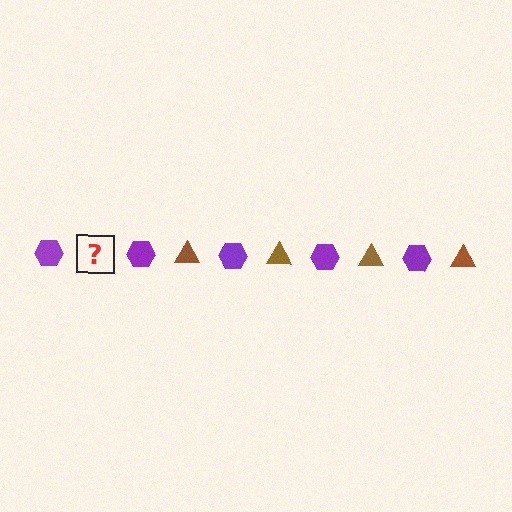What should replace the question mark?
The question mark should be replaced with a brown triangle.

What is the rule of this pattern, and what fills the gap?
The rule is that the pattern alternates between purple hexagon and brown triangle. The gap should be filled with a brown triangle.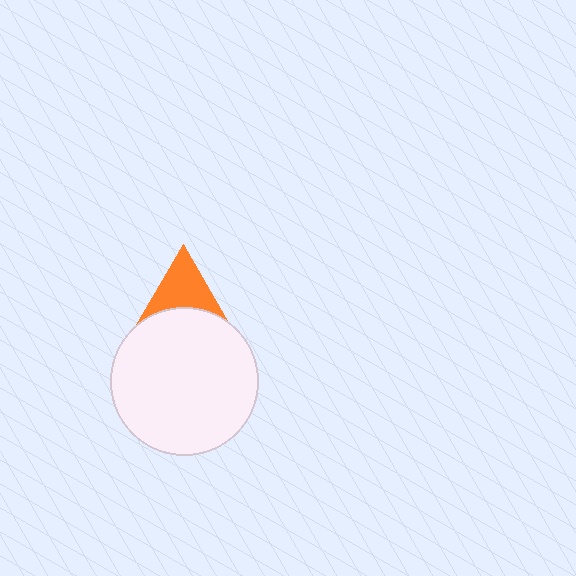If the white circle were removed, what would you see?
You would see the complete orange triangle.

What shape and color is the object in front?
The object in front is a white circle.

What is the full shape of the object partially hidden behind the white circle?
The partially hidden object is an orange triangle.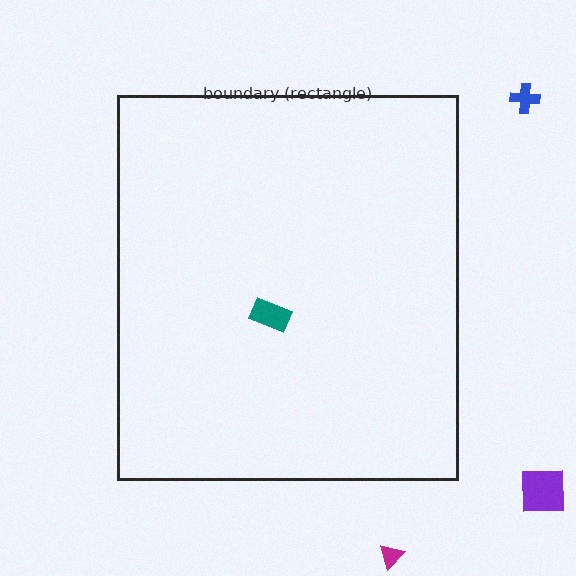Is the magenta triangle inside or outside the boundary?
Outside.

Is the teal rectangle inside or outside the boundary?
Inside.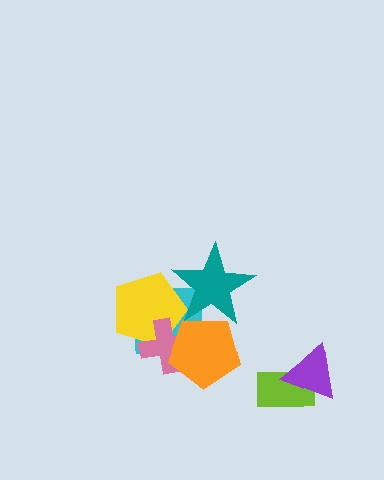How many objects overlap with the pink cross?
3 objects overlap with the pink cross.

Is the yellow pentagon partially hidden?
Yes, it is partially covered by another shape.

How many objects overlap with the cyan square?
4 objects overlap with the cyan square.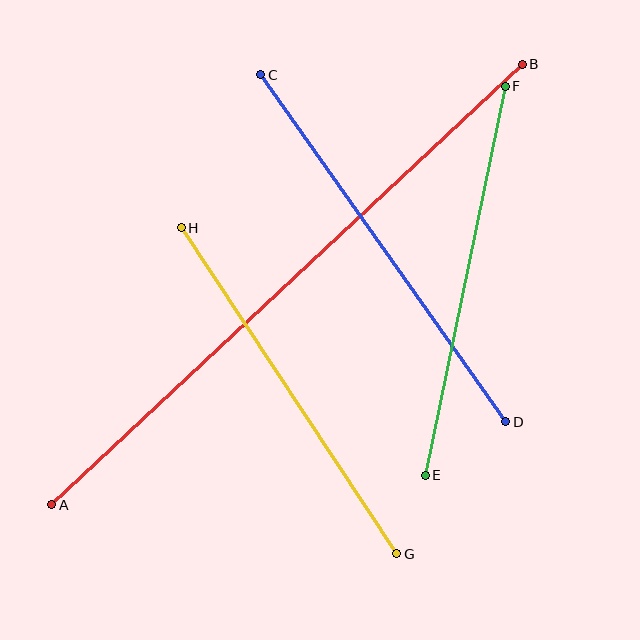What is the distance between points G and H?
The distance is approximately 391 pixels.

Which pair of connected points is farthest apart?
Points A and B are farthest apart.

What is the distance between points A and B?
The distance is approximately 644 pixels.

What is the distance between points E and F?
The distance is approximately 397 pixels.